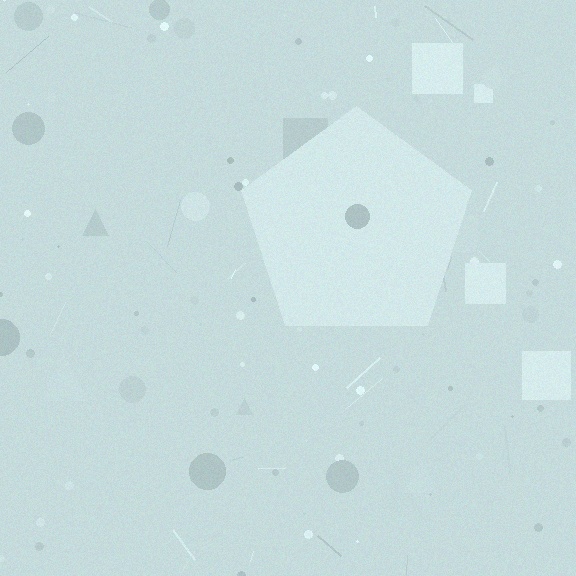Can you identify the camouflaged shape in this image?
The camouflaged shape is a pentagon.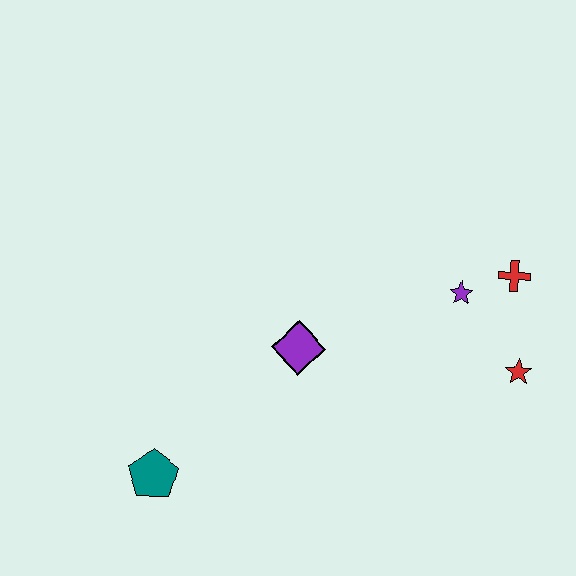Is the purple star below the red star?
No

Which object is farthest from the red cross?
The teal pentagon is farthest from the red cross.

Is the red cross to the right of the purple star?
Yes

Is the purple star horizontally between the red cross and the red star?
No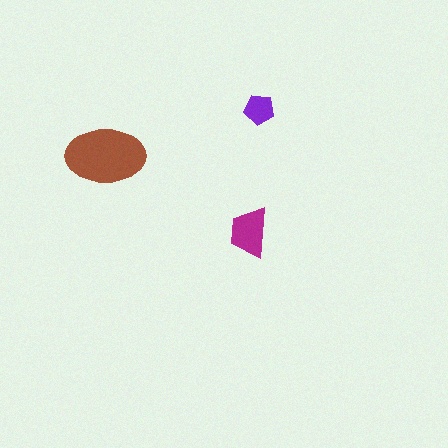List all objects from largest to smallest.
The brown ellipse, the magenta trapezoid, the purple pentagon.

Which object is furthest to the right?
The purple pentagon is rightmost.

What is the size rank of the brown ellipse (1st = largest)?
1st.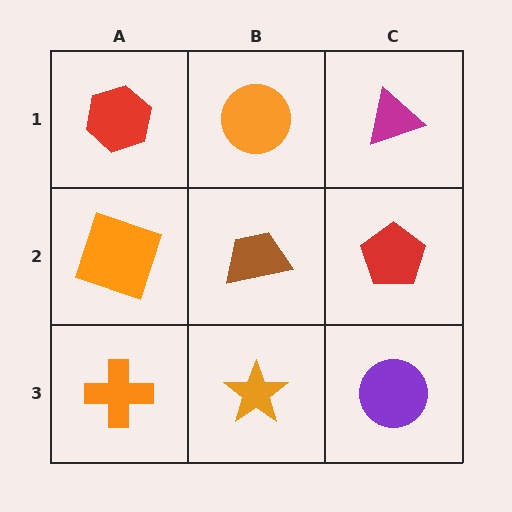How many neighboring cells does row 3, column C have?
2.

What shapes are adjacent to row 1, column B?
A brown trapezoid (row 2, column B), a red hexagon (row 1, column A), a magenta triangle (row 1, column C).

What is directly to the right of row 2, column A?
A brown trapezoid.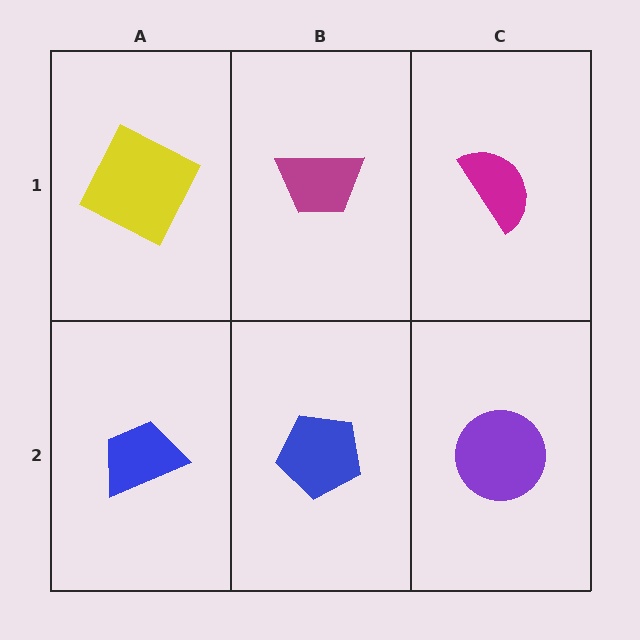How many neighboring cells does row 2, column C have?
2.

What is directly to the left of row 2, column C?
A blue pentagon.